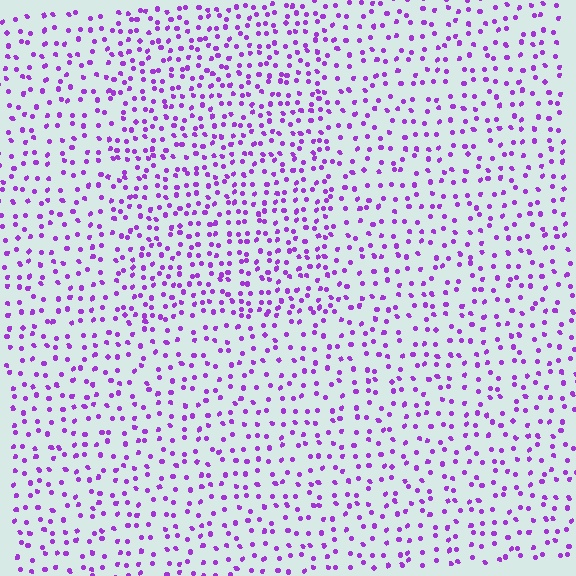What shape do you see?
I see a rectangle.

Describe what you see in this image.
The image contains small purple elements arranged at two different densities. A rectangle-shaped region is visible where the elements are more densely packed than the surrounding area.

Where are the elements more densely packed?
The elements are more densely packed inside the rectangle boundary.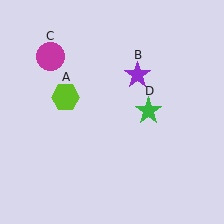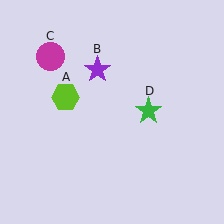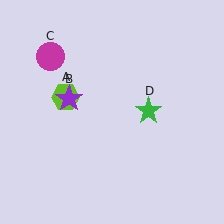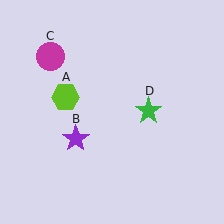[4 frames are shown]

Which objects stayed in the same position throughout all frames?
Lime hexagon (object A) and magenta circle (object C) and green star (object D) remained stationary.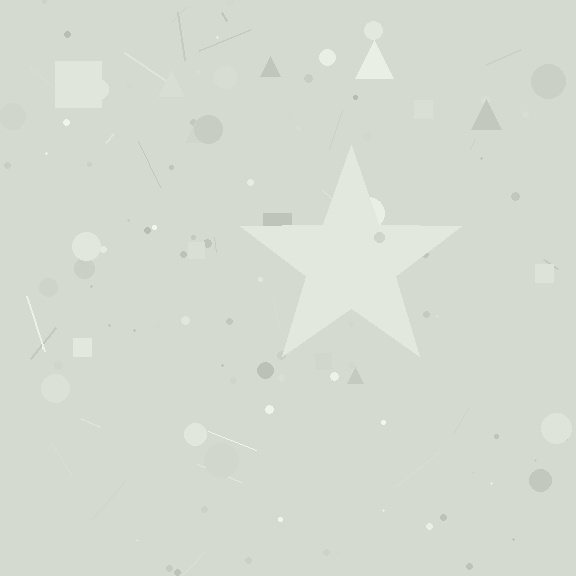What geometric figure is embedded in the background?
A star is embedded in the background.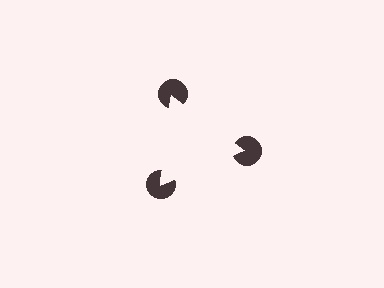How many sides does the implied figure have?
3 sides.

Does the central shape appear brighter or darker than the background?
It typically appears slightly brighter than the background, even though no actual brightness change is drawn.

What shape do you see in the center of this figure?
An illusory triangle — its edges are inferred from the aligned wedge cuts in the pac-man discs, not physically drawn.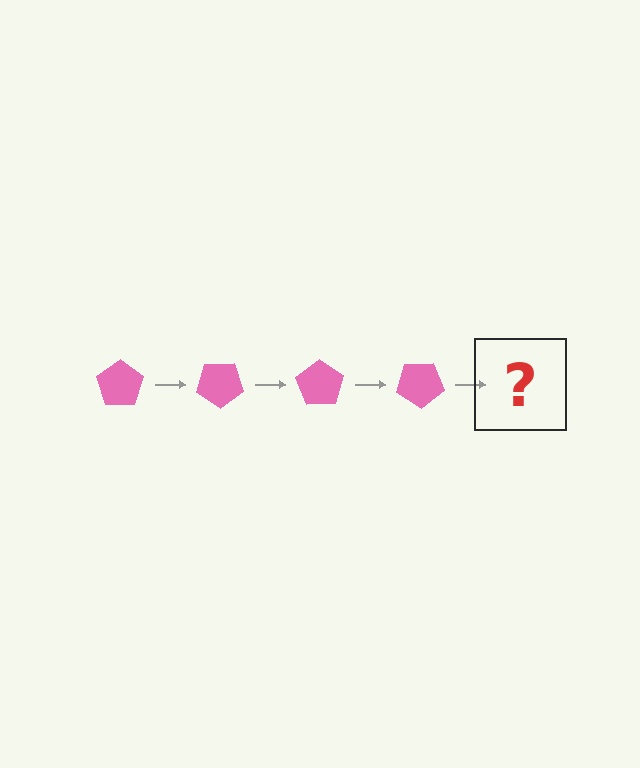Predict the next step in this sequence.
The next step is a pink pentagon rotated 140 degrees.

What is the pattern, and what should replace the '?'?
The pattern is that the pentagon rotates 35 degrees each step. The '?' should be a pink pentagon rotated 140 degrees.